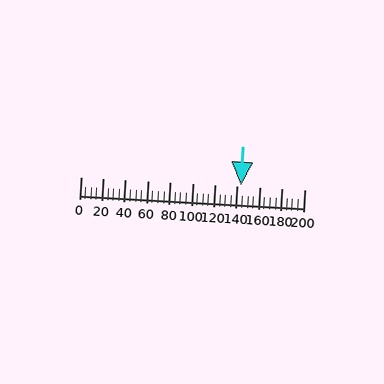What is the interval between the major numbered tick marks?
The major tick marks are spaced 20 units apart.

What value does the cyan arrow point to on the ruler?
The cyan arrow points to approximately 144.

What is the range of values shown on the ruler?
The ruler shows values from 0 to 200.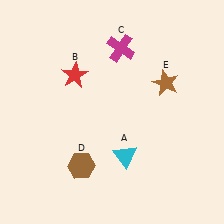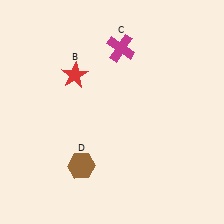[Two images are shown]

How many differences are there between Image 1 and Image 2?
There are 2 differences between the two images.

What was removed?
The cyan triangle (A), the brown star (E) were removed in Image 2.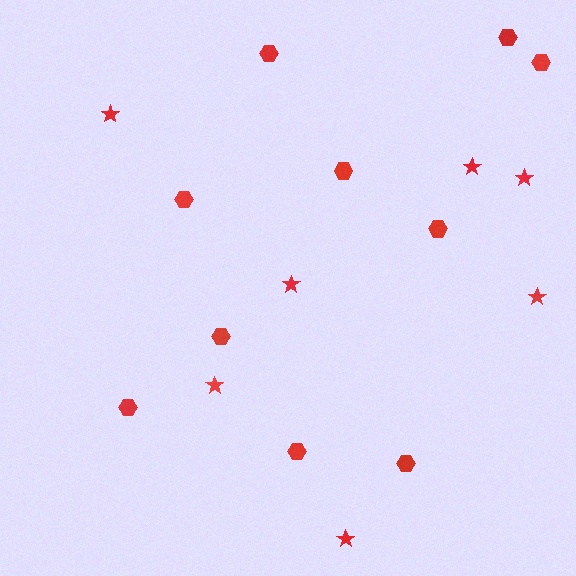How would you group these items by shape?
There are 2 groups: one group of stars (7) and one group of hexagons (10).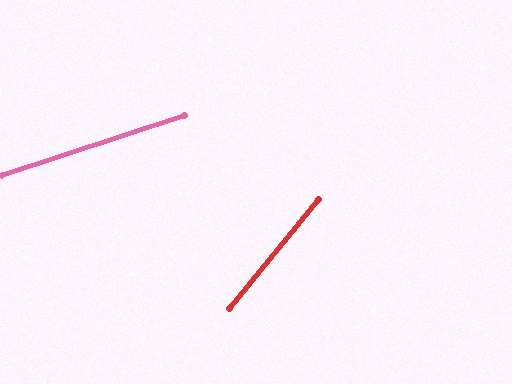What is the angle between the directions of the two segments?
Approximately 33 degrees.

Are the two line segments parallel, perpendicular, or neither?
Neither parallel nor perpendicular — they differ by about 33°.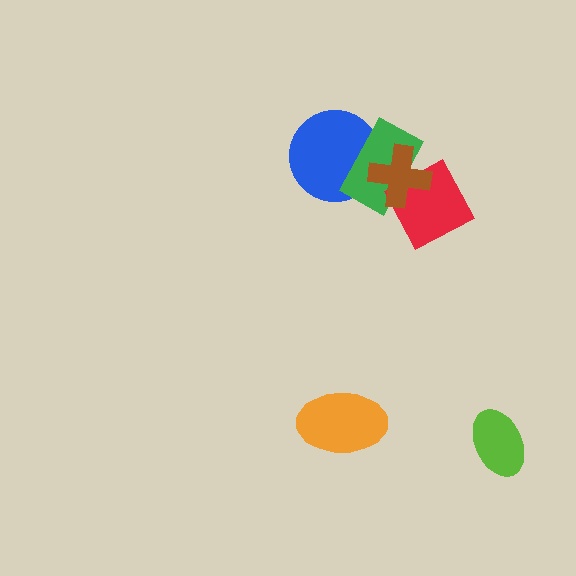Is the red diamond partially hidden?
Yes, it is partially covered by another shape.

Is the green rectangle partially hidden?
Yes, it is partially covered by another shape.